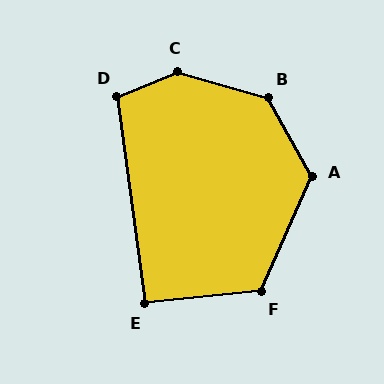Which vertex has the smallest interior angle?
E, at approximately 92 degrees.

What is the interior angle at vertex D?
Approximately 105 degrees (obtuse).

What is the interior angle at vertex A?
Approximately 127 degrees (obtuse).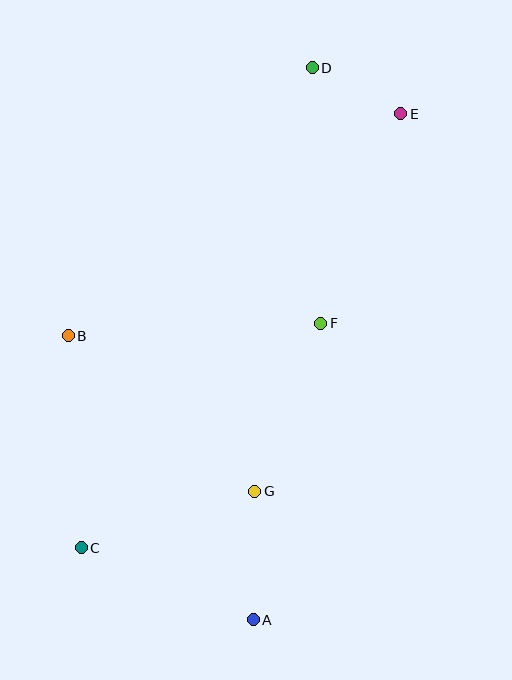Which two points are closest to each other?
Points D and E are closest to each other.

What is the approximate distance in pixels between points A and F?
The distance between A and F is approximately 304 pixels.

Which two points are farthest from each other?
Points A and D are farthest from each other.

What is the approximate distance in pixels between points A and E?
The distance between A and E is approximately 527 pixels.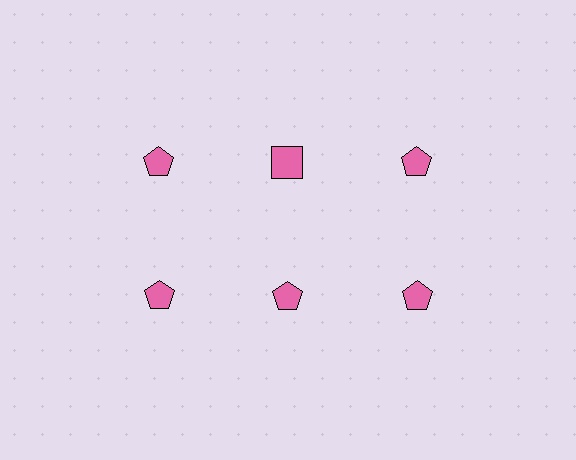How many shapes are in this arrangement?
There are 6 shapes arranged in a grid pattern.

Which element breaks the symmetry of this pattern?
The pink square in the top row, second from left column breaks the symmetry. All other shapes are pink pentagons.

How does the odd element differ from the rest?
It has a different shape: square instead of pentagon.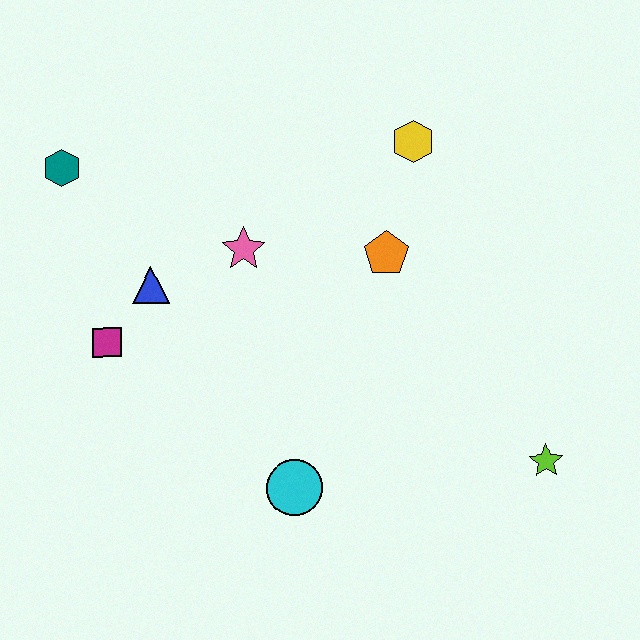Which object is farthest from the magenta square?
The lime star is farthest from the magenta square.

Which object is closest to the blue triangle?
The magenta square is closest to the blue triangle.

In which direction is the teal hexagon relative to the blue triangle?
The teal hexagon is above the blue triangle.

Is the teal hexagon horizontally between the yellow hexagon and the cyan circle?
No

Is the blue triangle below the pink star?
Yes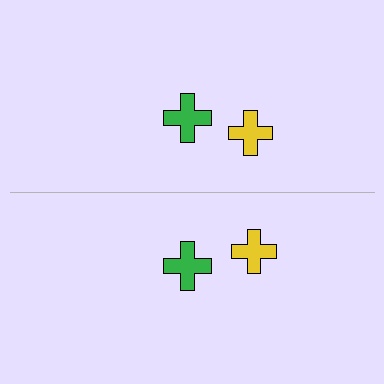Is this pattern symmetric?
Yes, this pattern has bilateral (reflection) symmetry.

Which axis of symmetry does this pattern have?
The pattern has a horizontal axis of symmetry running through the center of the image.